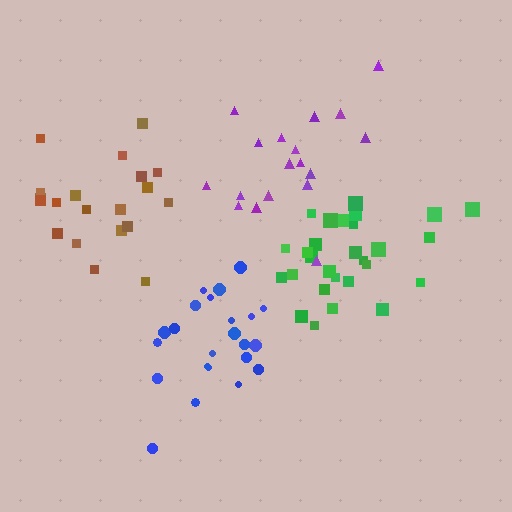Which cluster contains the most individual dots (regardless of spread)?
Green (28).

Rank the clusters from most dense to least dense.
blue, green, purple, brown.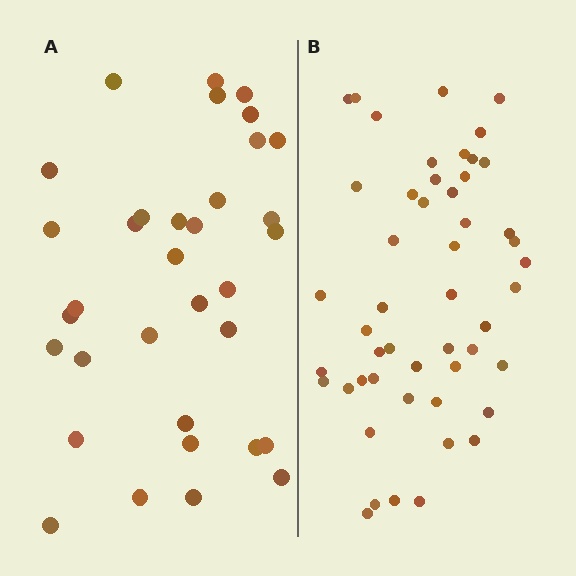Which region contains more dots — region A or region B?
Region B (the right region) has more dots.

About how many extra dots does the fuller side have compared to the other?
Region B has approximately 15 more dots than region A.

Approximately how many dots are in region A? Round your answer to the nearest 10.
About 30 dots. (The exact count is 34, which rounds to 30.)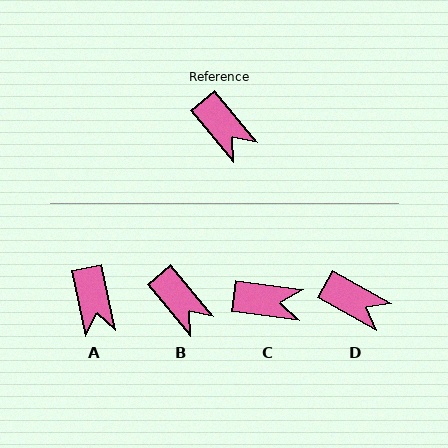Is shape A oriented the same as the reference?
No, it is off by about 28 degrees.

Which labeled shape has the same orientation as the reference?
B.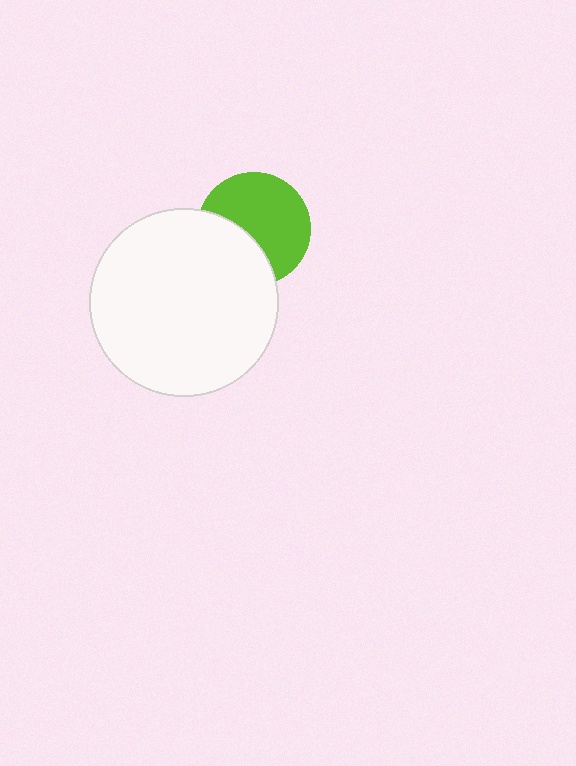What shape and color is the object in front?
The object in front is a white circle.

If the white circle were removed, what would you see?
You would see the complete lime circle.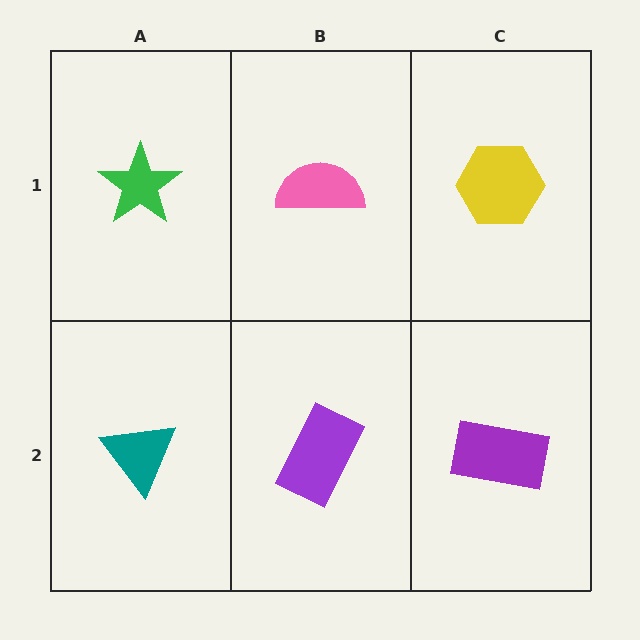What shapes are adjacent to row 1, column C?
A purple rectangle (row 2, column C), a pink semicircle (row 1, column B).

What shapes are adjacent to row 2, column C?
A yellow hexagon (row 1, column C), a purple rectangle (row 2, column B).